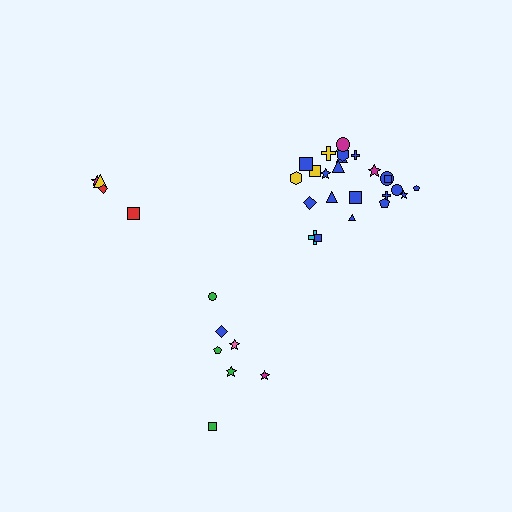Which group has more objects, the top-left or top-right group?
The top-right group.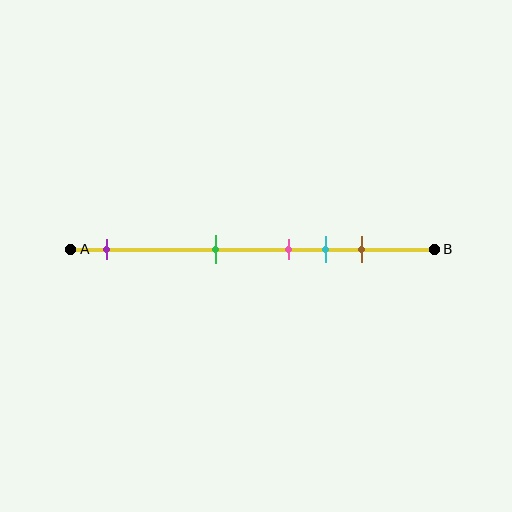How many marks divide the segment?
There are 5 marks dividing the segment.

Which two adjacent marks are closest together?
The pink and cyan marks are the closest adjacent pair.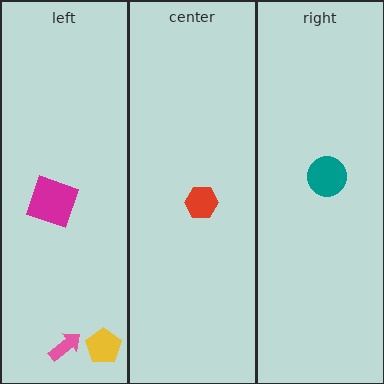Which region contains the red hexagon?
The center region.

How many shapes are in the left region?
3.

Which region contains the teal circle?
The right region.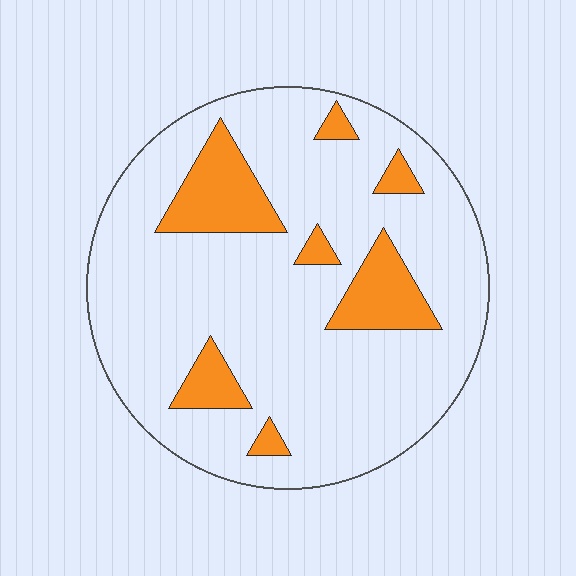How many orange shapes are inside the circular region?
7.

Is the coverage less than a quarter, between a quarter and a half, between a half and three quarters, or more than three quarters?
Less than a quarter.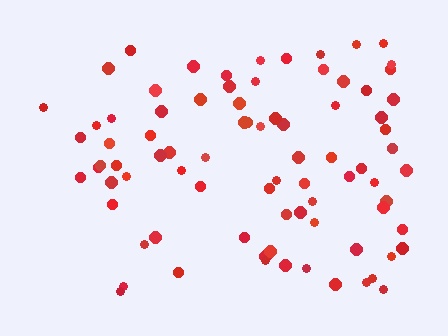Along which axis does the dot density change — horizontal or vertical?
Horizontal.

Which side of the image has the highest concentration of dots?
The right.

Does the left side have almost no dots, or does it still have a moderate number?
Still a moderate number, just noticeably fewer than the right.